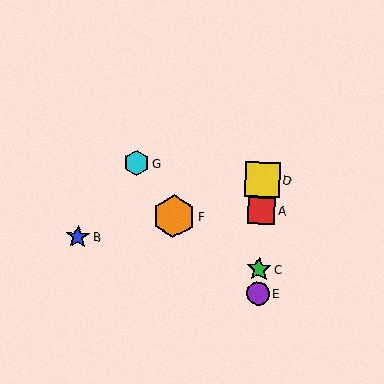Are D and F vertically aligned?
No, D is at x≈262 and F is at x≈174.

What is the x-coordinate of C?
Object C is at x≈259.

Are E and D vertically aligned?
Yes, both are at x≈258.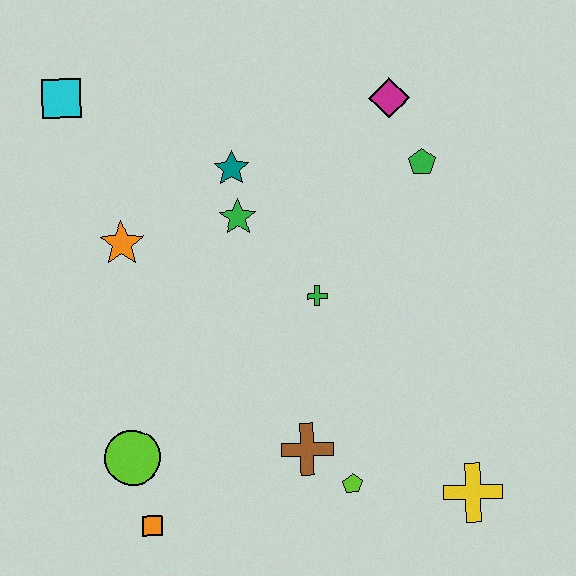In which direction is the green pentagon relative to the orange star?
The green pentagon is to the right of the orange star.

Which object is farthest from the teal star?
The yellow cross is farthest from the teal star.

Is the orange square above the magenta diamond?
No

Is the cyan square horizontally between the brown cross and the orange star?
No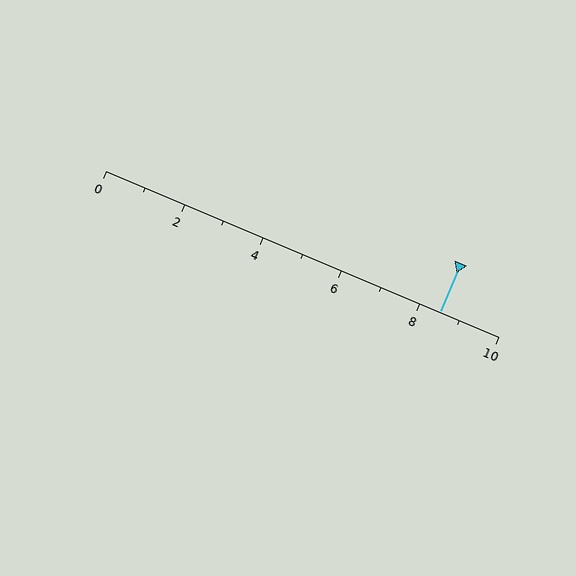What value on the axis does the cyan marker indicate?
The marker indicates approximately 8.5.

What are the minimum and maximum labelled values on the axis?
The axis runs from 0 to 10.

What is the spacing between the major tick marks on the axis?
The major ticks are spaced 2 apart.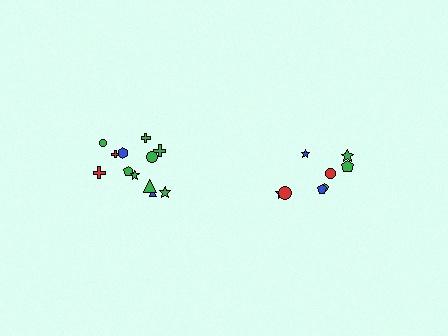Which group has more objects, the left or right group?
The left group.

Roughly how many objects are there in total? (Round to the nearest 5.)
Roughly 20 objects in total.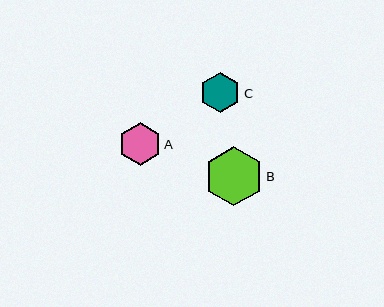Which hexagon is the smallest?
Hexagon C is the smallest with a size of approximately 41 pixels.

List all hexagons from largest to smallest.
From largest to smallest: B, A, C.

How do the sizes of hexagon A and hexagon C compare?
Hexagon A and hexagon C are approximately the same size.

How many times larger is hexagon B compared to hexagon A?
Hexagon B is approximately 1.4 times the size of hexagon A.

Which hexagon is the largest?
Hexagon B is the largest with a size of approximately 59 pixels.